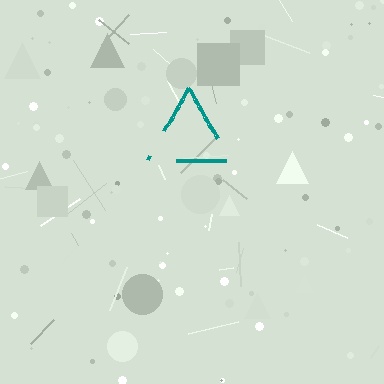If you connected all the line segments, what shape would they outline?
They would outline a triangle.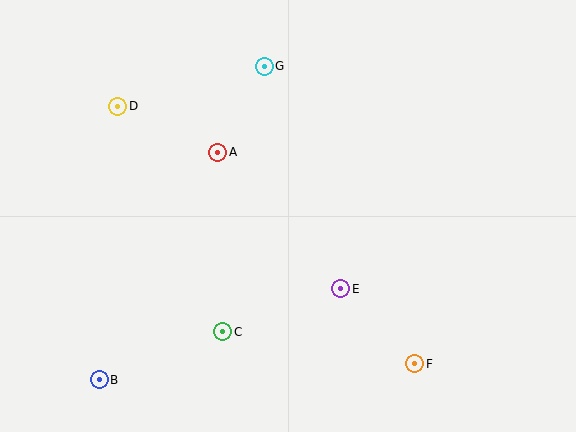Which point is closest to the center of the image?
Point E at (341, 289) is closest to the center.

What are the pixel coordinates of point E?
Point E is at (341, 289).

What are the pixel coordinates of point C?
Point C is at (222, 332).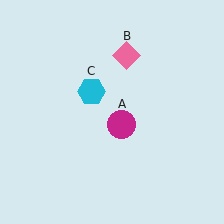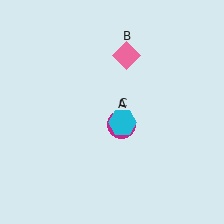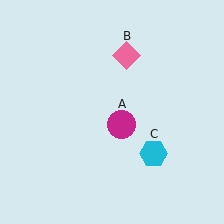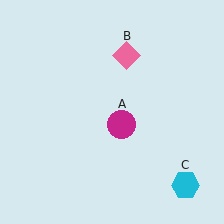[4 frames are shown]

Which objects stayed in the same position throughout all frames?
Magenta circle (object A) and pink diamond (object B) remained stationary.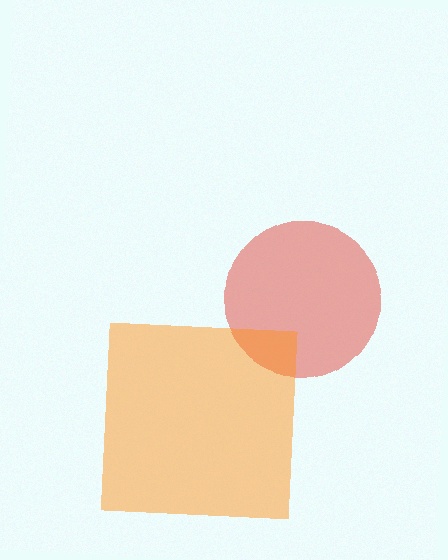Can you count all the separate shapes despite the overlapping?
Yes, there are 2 separate shapes.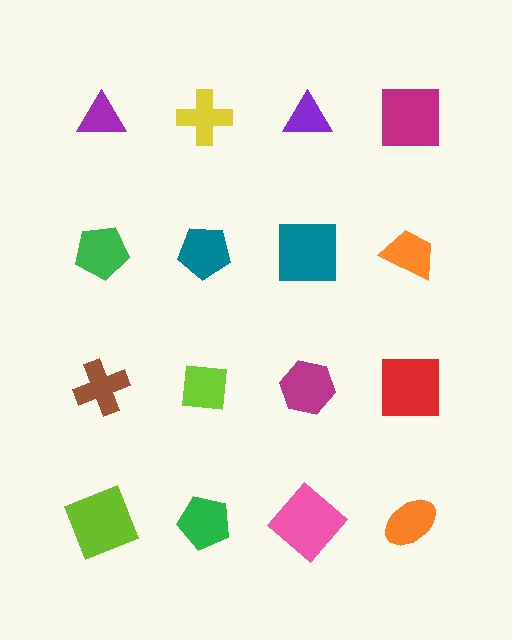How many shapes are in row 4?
4 shapes.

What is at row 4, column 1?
A lime square.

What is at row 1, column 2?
A yellow cross.